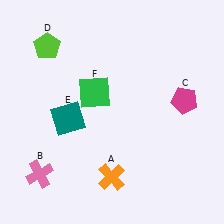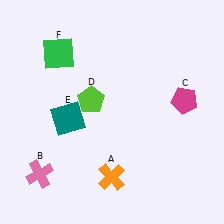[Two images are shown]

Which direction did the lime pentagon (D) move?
The lime pentagon (D) moved down.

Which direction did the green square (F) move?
The green square (F) moved up.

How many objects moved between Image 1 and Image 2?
2 objects moved between the two images.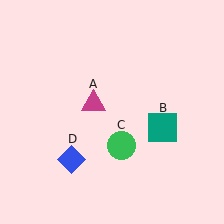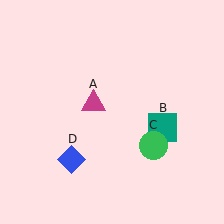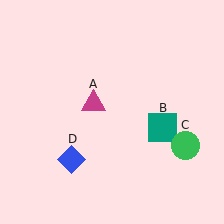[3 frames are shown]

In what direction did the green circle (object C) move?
The green circle (object C) moved right.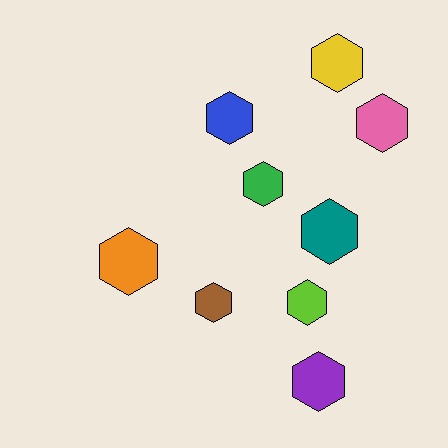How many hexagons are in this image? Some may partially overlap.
There are 9 hexagons.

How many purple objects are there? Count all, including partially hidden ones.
There is 1 purple object.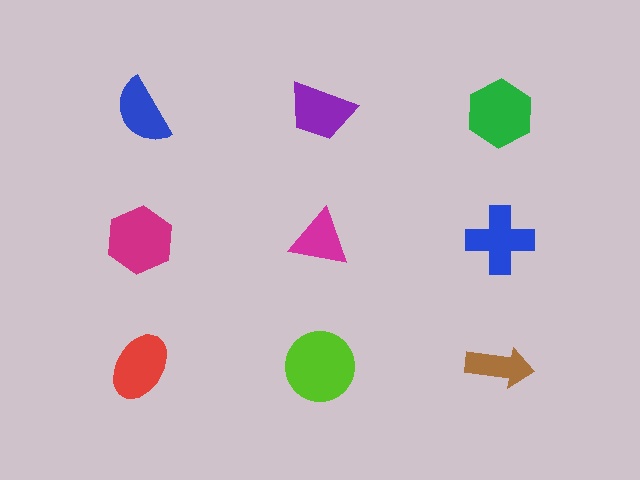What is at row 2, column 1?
A magenta hexagon.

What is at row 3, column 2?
A lime circle.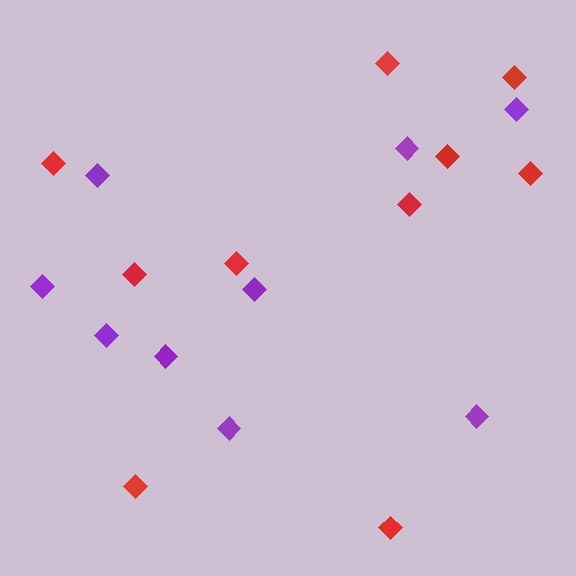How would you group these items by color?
There are 2 groups: one group of red diamonds (10) and one group of purple diamonds (9).